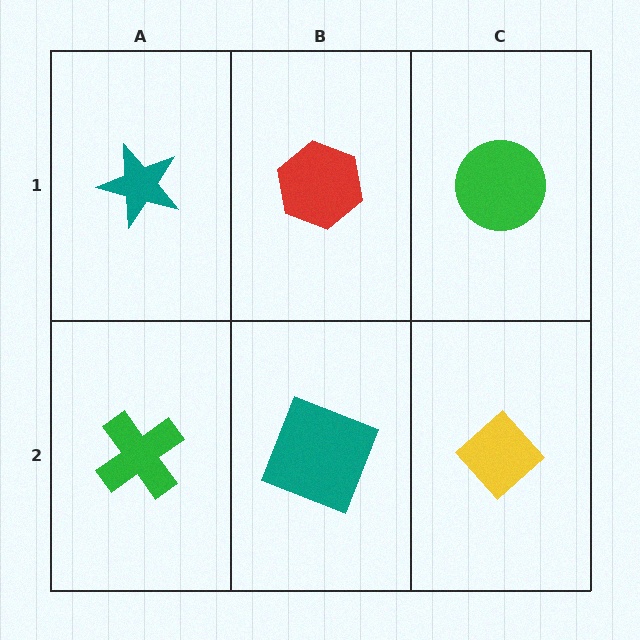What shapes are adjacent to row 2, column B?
A red hexagon (row 1, column B), a green cross (row 2, column A), a yellow diamond (row 2, column C).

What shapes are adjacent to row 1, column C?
A yellow diamond (row 2, column C), a red hexagon (row 1, column B).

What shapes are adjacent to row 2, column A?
A teal star (row 1, column A), a teal square (row 2, column B).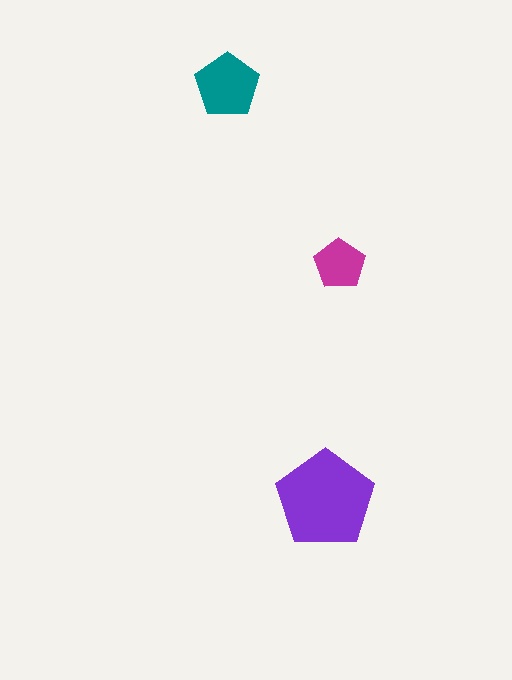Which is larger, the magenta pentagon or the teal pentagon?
The teal one.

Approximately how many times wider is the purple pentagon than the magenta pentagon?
About 2 times wider.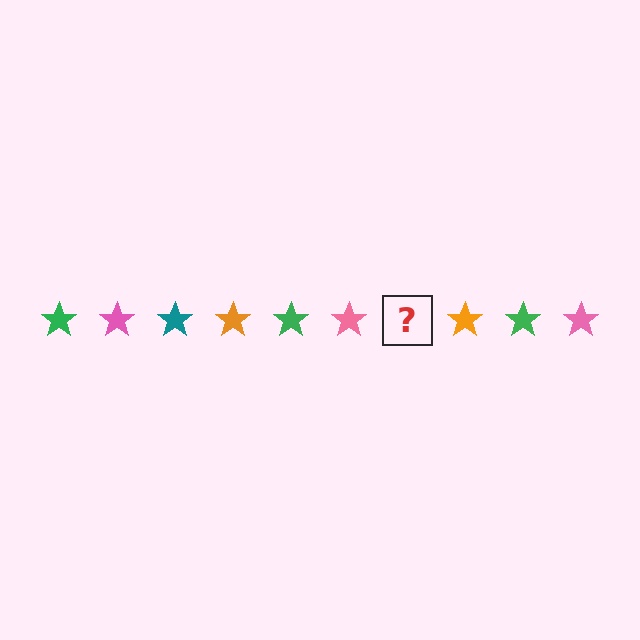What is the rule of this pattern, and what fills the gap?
The rule is that the pattern cycles through green, pink, teal, orange stars. The gap should be filled with a teal star.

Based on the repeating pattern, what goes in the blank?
The blank should be a teal star.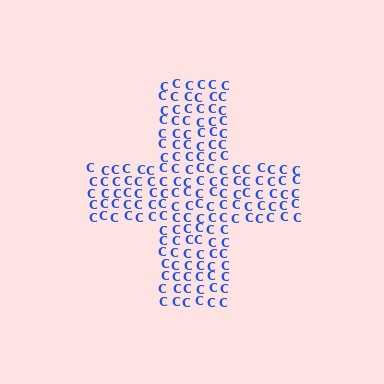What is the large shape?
The large shape is a cross.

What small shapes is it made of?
It is made of small letter C's.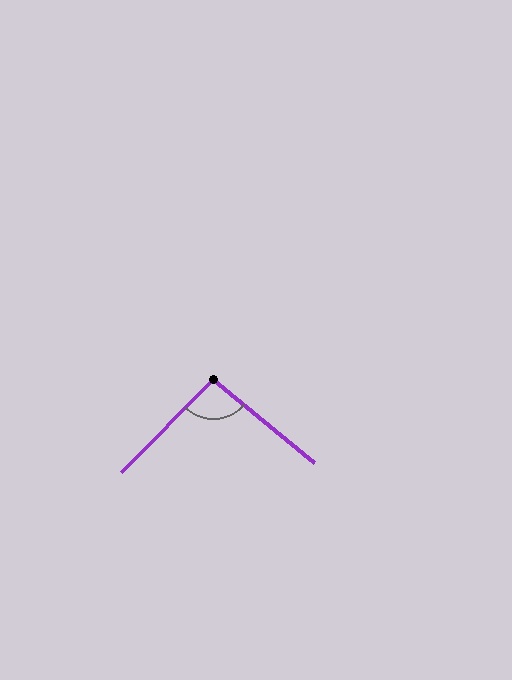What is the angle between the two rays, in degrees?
Approximately 96 degrees.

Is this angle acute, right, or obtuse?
It is obtuse.